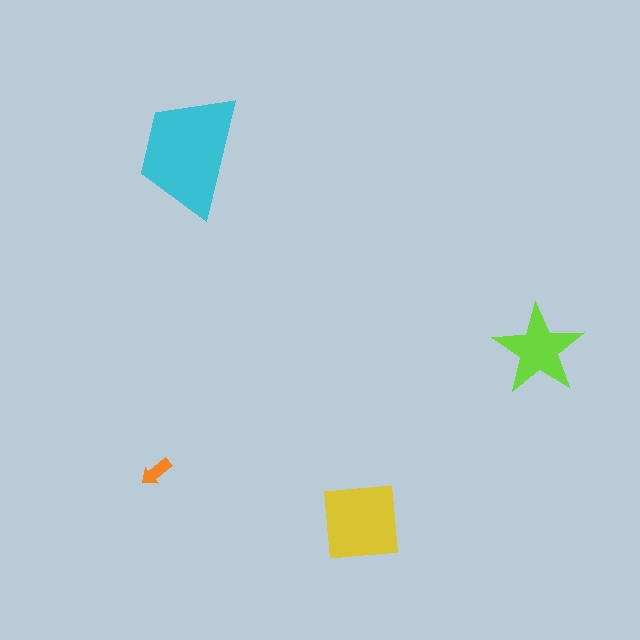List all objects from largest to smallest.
The cyan trapezoid, the yellow square, the lime star, the orange arrow.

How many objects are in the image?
There are 4 objects in the image.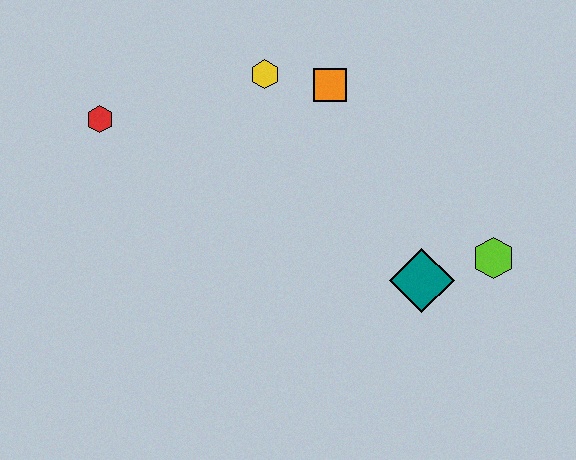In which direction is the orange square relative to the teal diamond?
The orange square is above the teal diamond.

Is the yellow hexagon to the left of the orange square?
Yes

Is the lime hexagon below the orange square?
Yes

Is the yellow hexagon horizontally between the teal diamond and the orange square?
No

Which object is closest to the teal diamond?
The lime hexagon is closest to the teal diamond.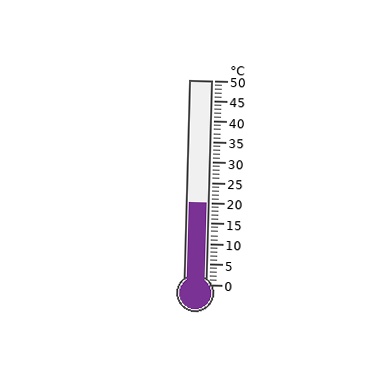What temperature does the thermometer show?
The thermometer shows approximately 20°C.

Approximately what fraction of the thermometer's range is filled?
The thermometer is filled to approximately 40% of its range.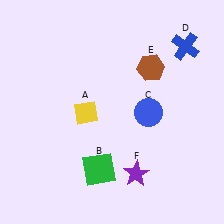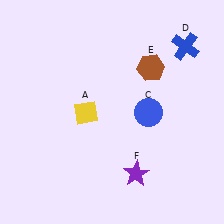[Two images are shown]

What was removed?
The green square (B) was removed in Image 2.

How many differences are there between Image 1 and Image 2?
There is 1 difference between the two images.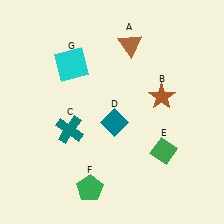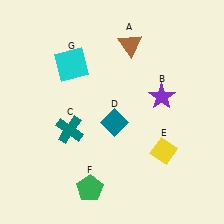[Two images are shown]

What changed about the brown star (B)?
In Image 1, B is brown. In Image 2, it changed to purple.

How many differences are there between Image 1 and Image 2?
There are 2 differences between the two images.